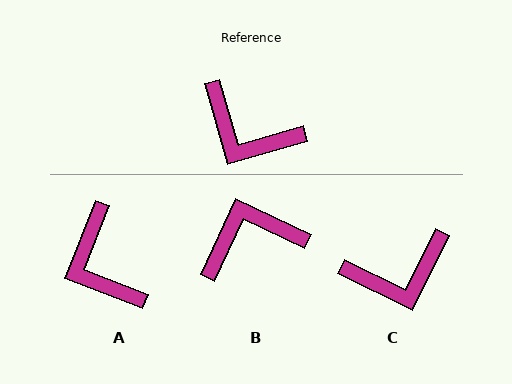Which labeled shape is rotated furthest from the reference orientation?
B, about 131 degrees away.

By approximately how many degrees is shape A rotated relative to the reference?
Approximately 38 degrees clockwise.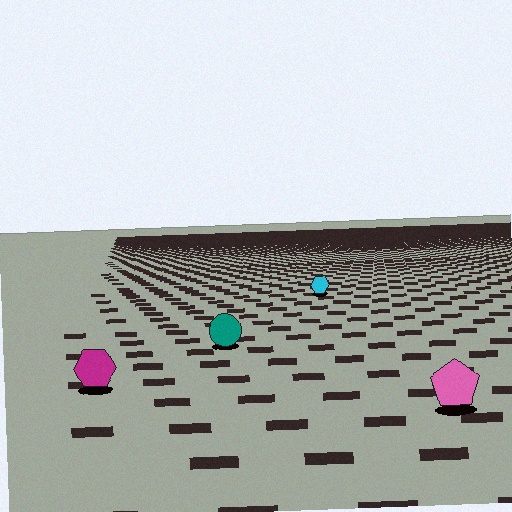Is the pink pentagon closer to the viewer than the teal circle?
Yes. The pink pentagon is closer — you can tell from the texture gradient: the ground texture is coarser near it.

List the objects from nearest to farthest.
From nearest to farthest: the pink pentagon, the magenta hexagon, the teal circle, the cyan hexagon.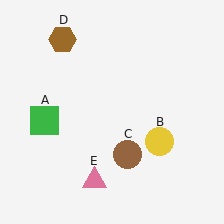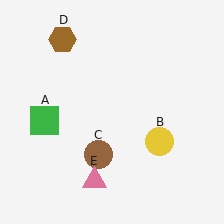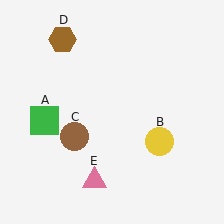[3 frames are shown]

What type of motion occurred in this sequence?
The brown circle (object C) rotated clockwise around the center of the scene.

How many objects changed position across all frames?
1 object changed position: brown circle (object C).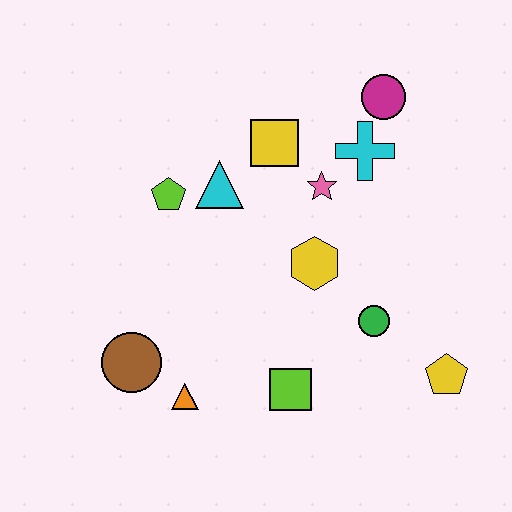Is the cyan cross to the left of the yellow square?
No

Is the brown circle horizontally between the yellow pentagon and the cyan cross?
No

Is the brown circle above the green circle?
No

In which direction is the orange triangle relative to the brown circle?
The orange triangle is to the right of the brown circle.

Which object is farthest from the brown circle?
The magenta circle is farthest from the brown circle.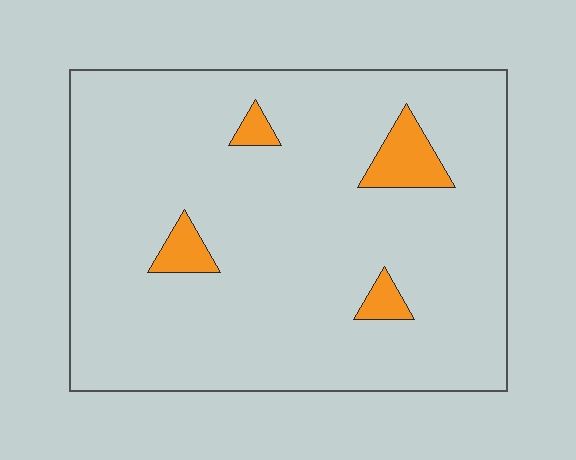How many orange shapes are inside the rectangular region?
4.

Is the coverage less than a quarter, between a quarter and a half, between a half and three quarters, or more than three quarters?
Less than a quarter.